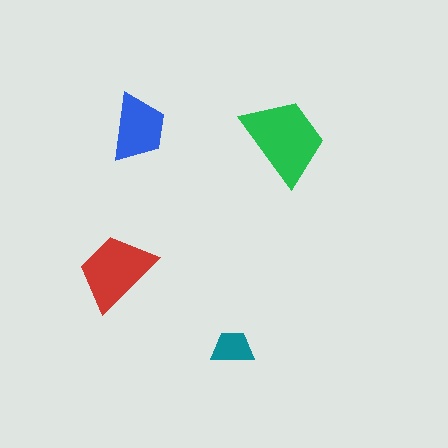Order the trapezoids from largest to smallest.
the green one, the red one, the blue one, the teal one.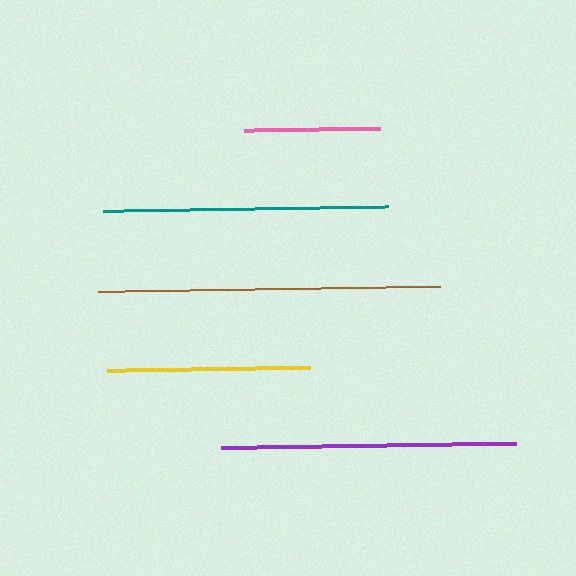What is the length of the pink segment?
The pink segment is approximately 136 pixels long.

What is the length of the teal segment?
The teal segment is approximately 284 pixels long.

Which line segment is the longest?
The brown line is the longest at approximately 342 pixels.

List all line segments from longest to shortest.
From longest to shortest: brown, purple, teal, yellow, pink.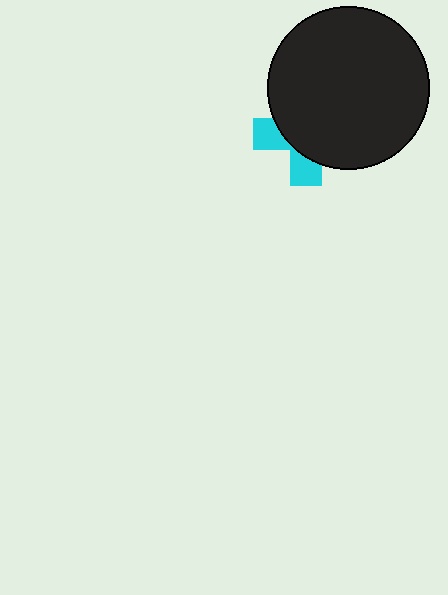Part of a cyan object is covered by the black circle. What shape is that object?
It is a cross.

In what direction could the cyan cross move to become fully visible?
The cyan cross could move toward the lower-left. That would shift it out from behind the black circle entirely.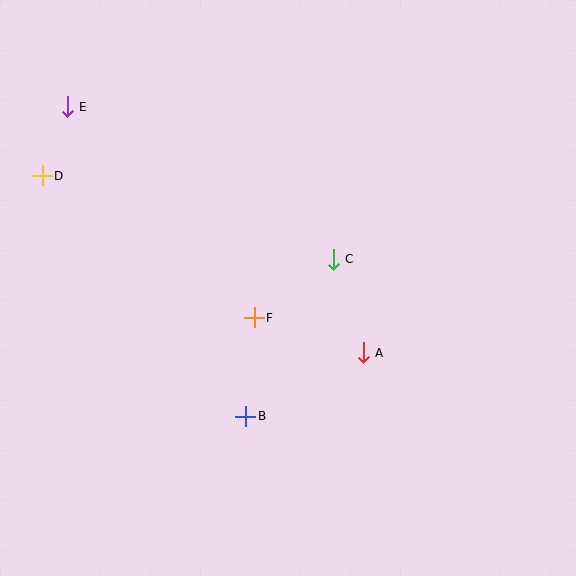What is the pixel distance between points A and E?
The distance between A and E is 385 pixels.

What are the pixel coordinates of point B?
Point B is at (246, 416).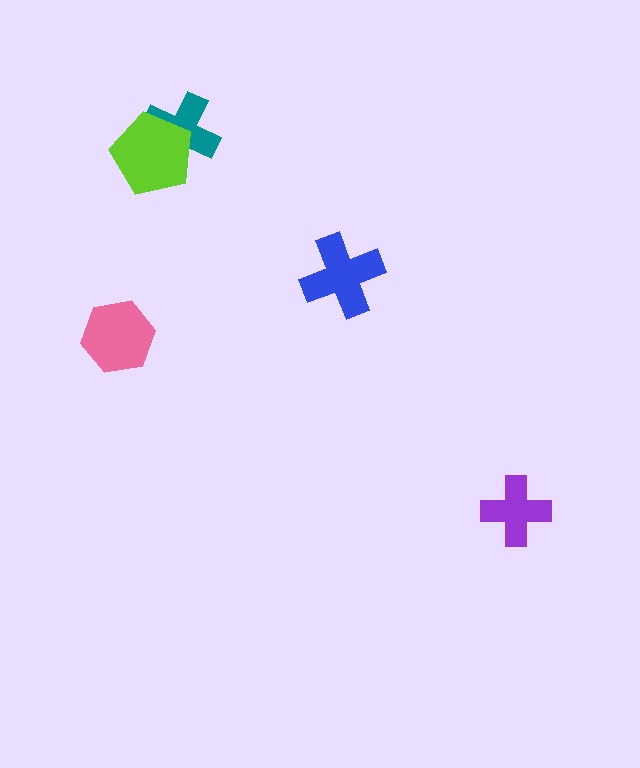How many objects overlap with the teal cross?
1 object overlaps with the teal cross.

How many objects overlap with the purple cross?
0 objects overlap with the purple cross.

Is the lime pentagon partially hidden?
No, no other shape covers it.